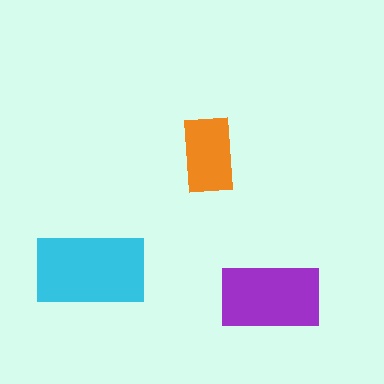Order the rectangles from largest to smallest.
the cyan one, the purple one, the orange one.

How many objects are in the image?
There are 3 objects in the image.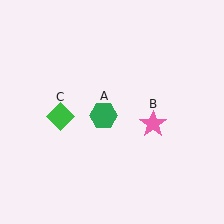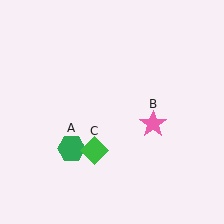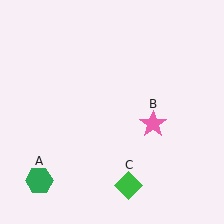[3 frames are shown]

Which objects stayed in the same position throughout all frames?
Pink star (object B) remained stationary.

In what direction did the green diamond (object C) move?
The green diamond (object C) moved down and to the right.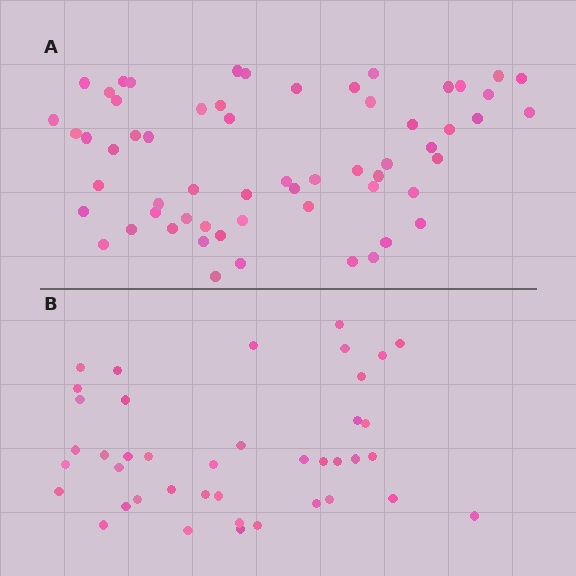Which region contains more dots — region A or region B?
Region A (the top region) has more dots.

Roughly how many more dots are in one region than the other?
Region A has approximately 20 more dots than region B.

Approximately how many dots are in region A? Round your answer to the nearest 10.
About 60 dots.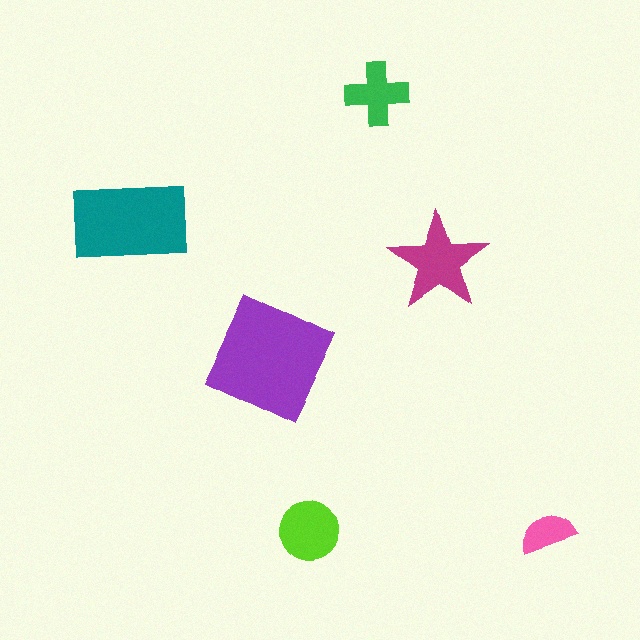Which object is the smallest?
The pink semicircle.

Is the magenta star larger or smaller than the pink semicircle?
Larger.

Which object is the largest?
The purple square.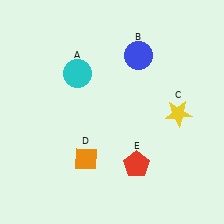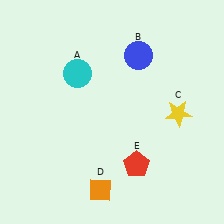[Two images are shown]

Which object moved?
The orange diamond (D) moved down.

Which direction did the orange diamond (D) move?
The orange diamond (D) moved down.